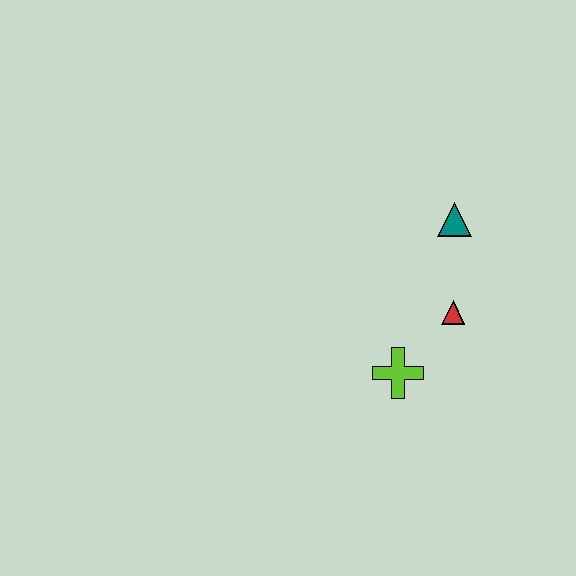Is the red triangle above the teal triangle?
No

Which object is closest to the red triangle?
The lime cross is closest to the red triangle.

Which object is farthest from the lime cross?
The teal triangle is farthest from the lime cross.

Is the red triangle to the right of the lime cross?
Yes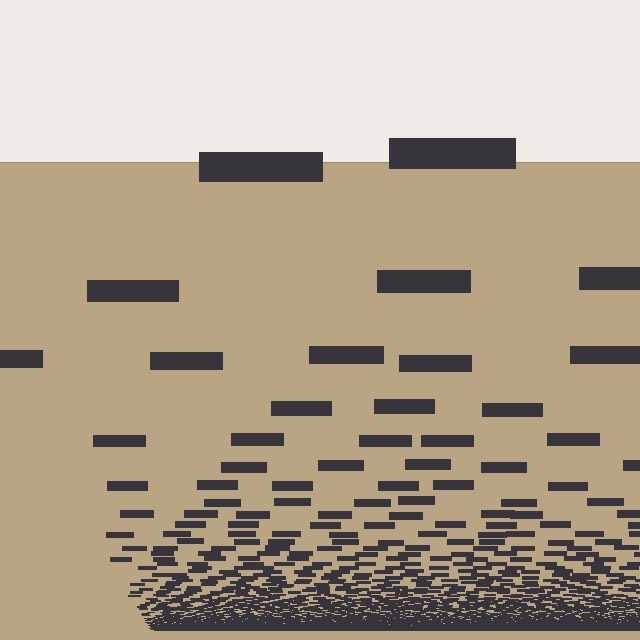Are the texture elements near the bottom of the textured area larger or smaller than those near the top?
Smaller. The gradient is inverted — elements near the bottom are smaller and denser.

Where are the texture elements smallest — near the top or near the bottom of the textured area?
Near the bottom.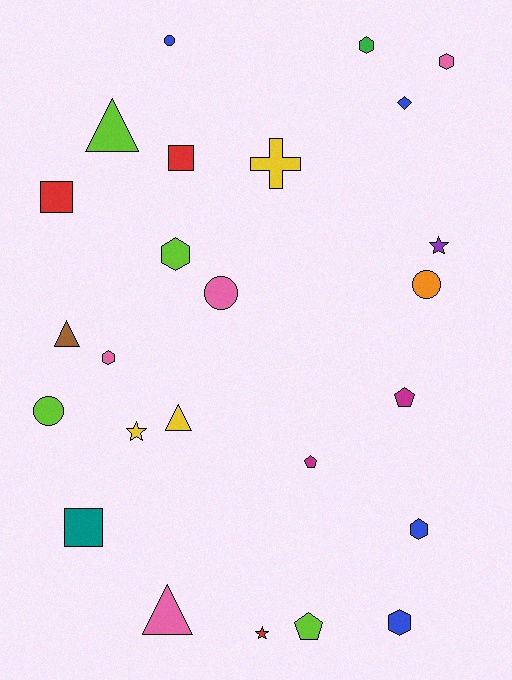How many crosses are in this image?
There is 1 cross.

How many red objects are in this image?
There are 3 red objects.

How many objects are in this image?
There are 25 objects.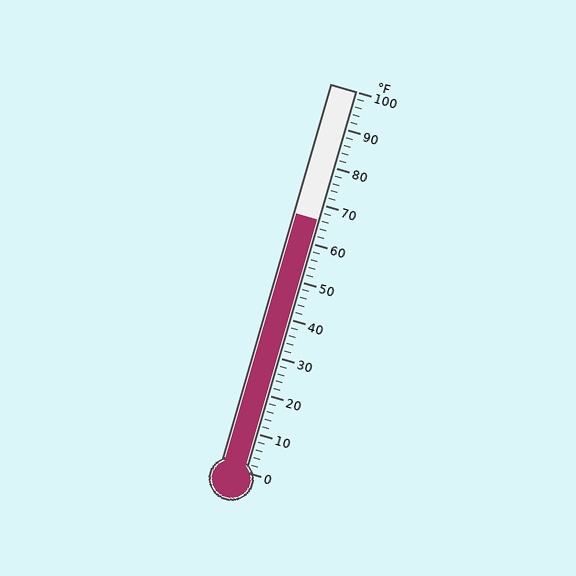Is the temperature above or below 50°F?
The temperature is above 50°F.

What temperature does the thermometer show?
The thermometer shows approximately 66°F.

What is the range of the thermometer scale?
The thermometer scale ranges from 0°F to 100°F.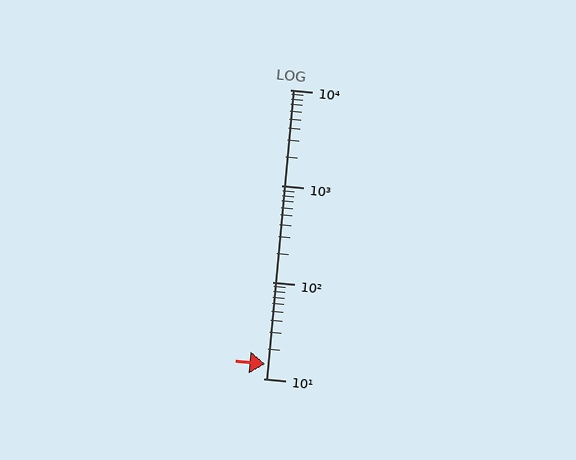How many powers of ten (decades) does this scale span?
The scale spans 3 decades, from 10 to 10000.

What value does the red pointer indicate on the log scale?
The pointer indicates approximately 14.